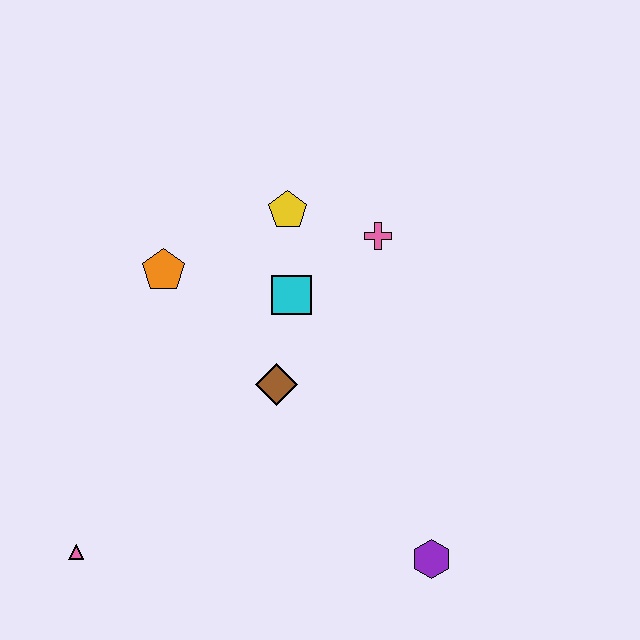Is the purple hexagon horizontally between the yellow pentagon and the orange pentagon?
No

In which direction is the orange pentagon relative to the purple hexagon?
The orange pentagon is above the purple hexagon.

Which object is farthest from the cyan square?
The pink triangle is farthest from the cyan square.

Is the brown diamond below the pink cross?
Yes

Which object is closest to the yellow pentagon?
The cyan square is closest to the yellow pentagon.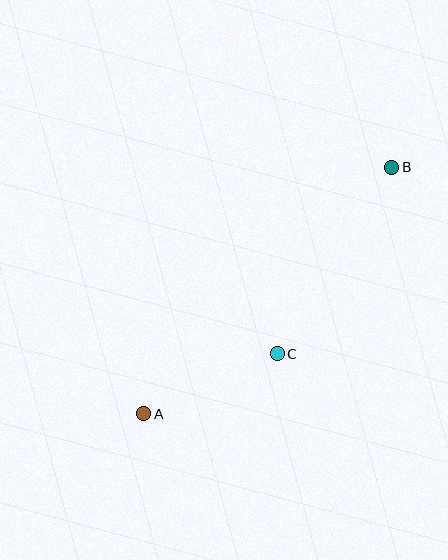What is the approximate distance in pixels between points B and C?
The distance between B and C is approximately 219 pixels.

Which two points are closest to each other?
Points A and C are closest to each other.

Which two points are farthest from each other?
Points A and B are farthest from each other.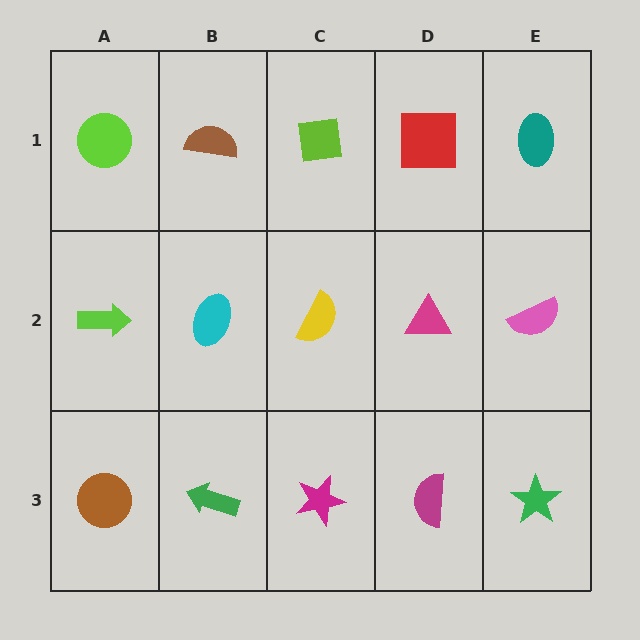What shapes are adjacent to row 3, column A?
A lime arrow (row 2, column A), a green arrow (row 3, column B).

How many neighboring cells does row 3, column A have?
2.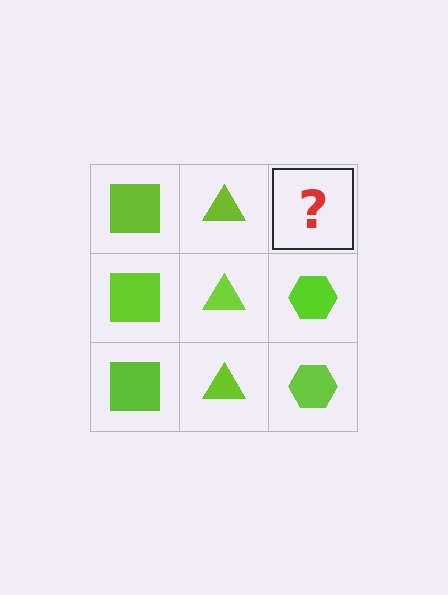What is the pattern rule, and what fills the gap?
The rule is that each column has a consistent shape. The gap should be filled with a lime hexagon.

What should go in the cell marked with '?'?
The missing cell should contain a lime hexagon.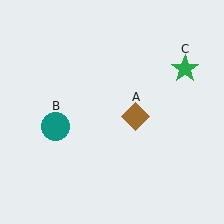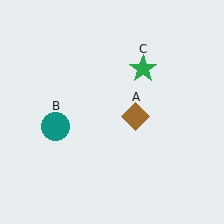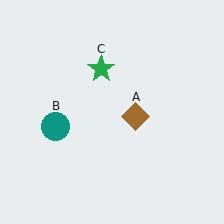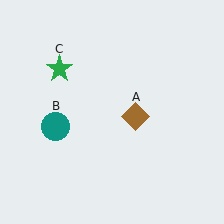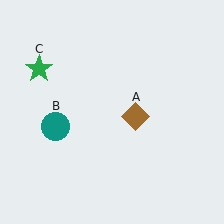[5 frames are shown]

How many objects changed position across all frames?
1 object changed position: green star (object C).